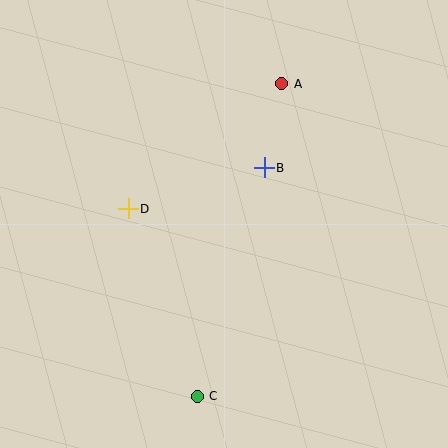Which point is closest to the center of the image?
Point B at (264, 168) is closest to the center.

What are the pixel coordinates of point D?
Point D is at (128, 209).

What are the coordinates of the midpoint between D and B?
The midpoint between D and B is at (196, 188).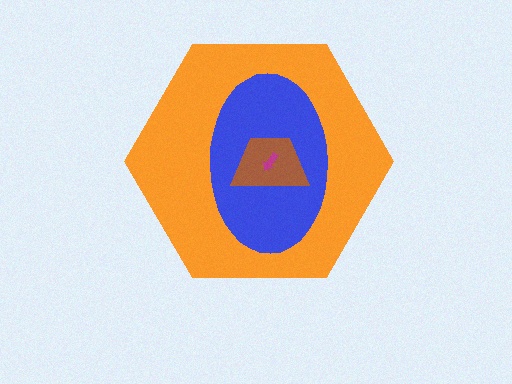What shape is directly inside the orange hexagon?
The blue ellipse.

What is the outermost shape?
The orange hexagon.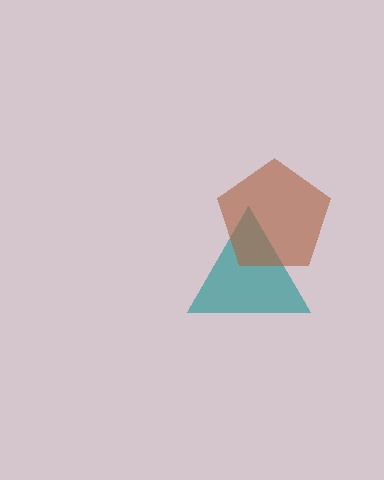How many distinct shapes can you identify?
There are 2 distinct shapes: a teal triangle, a brown pentagon.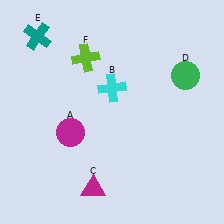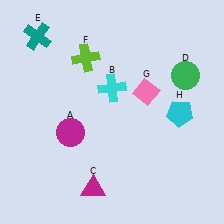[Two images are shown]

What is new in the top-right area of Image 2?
A pink diamond (G) was added in the top-right area of Image 2.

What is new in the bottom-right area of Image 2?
A cyan pentagon (H) was added in the bottom-right area of Image 2.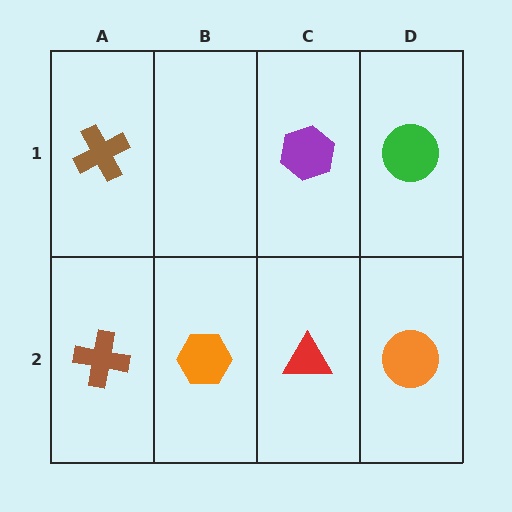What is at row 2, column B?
An orange hexagon.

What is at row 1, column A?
A brown cross.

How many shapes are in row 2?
4 shapes.